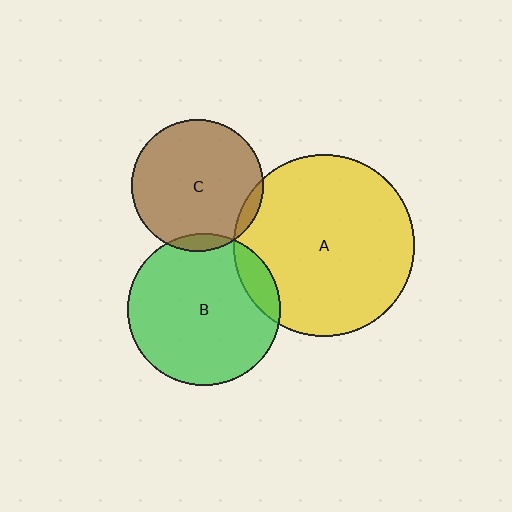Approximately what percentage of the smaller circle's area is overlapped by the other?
Approximately 5%.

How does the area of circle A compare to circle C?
Approximately 1.9 times.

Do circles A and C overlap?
Yes.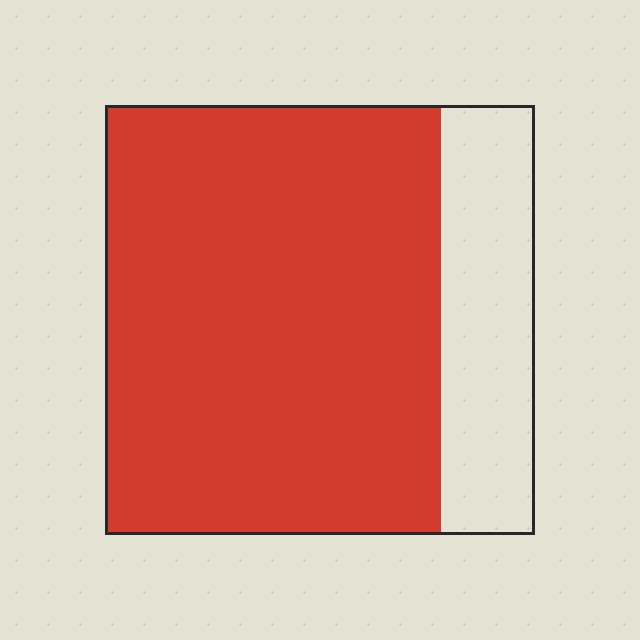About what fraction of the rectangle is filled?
About four fifths (4/5).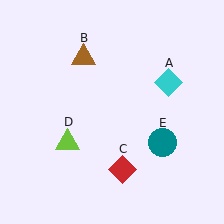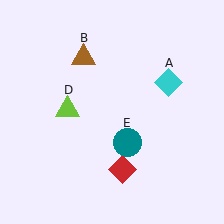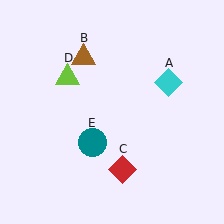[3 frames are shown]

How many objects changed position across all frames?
2 objects changed position: lime triangle (object D), teal circle (object E).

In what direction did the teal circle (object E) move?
The teal circle (object E) moved left.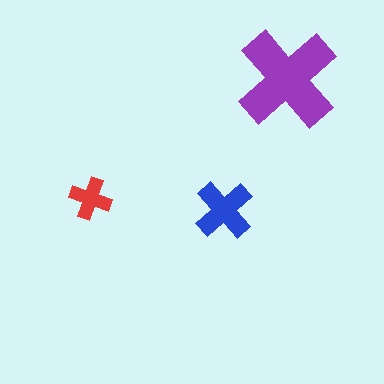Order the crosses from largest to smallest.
the purple one, the blue one, the red one.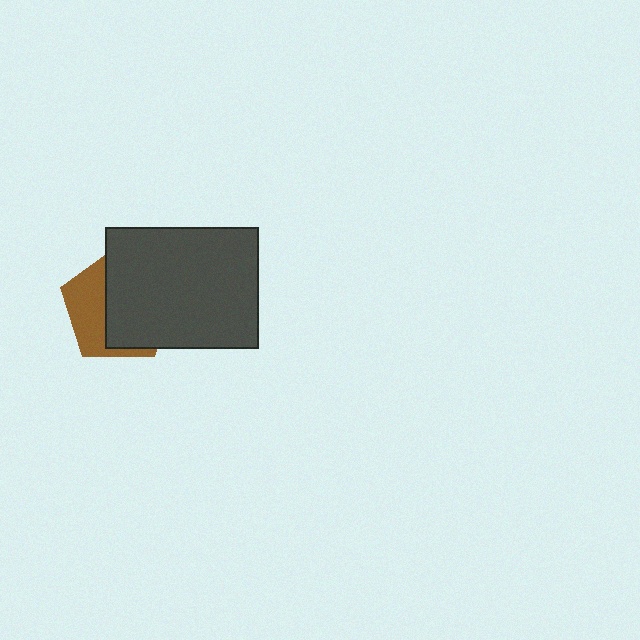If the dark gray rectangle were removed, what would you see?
You would see the complete brown pentagon.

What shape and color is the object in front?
The object in front is a dark gray rectangle.